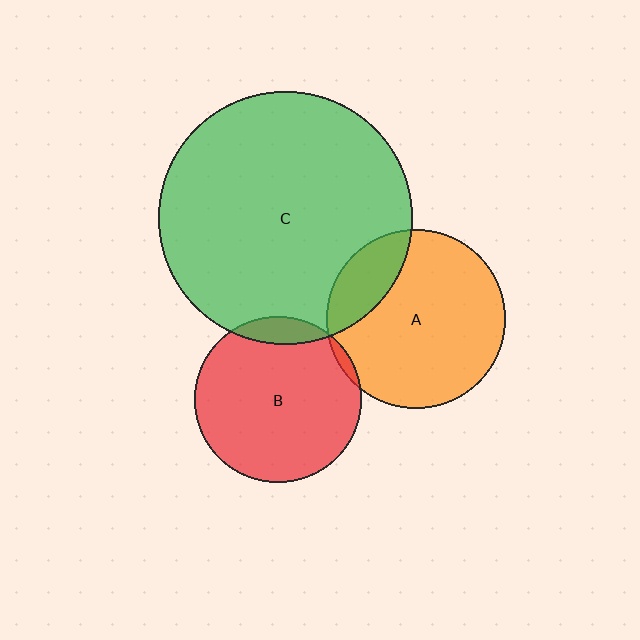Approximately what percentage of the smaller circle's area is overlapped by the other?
Approximately 5%.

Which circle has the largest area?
Circle C (green).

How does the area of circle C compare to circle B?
Approximately 2.3 times.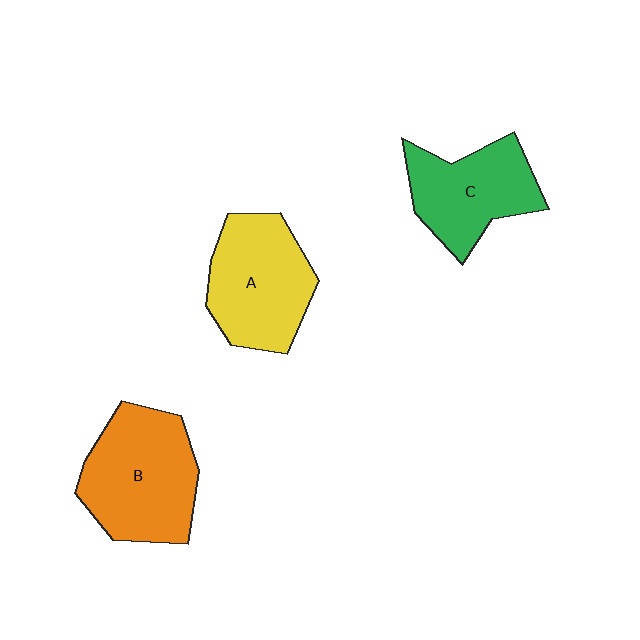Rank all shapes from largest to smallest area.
From largest to smallest: B (orange), A (yellow), C (green).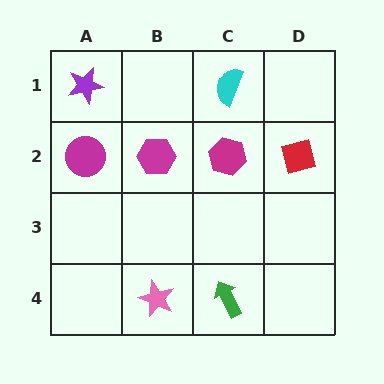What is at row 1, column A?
A purple star.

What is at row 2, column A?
A magenta circle.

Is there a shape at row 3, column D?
No, that cell is empty.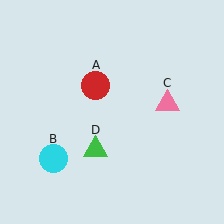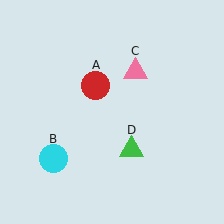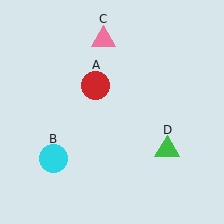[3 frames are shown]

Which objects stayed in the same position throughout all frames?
Red circle (object A) and cyan circle (object B) remained stationary.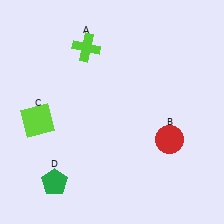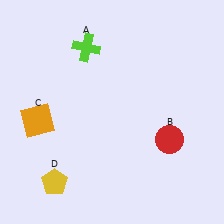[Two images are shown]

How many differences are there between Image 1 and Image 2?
There are 2 differences between the two images.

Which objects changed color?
C changed from lime to orange. D changed from green to yellow.